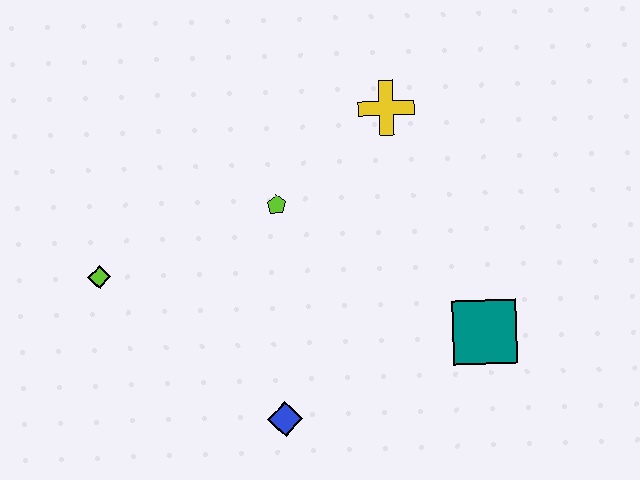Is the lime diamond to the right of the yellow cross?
No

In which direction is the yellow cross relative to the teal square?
The yellow cross is above the teal square.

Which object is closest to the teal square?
The blue diamond is closest to the teal square.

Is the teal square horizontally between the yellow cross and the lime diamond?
No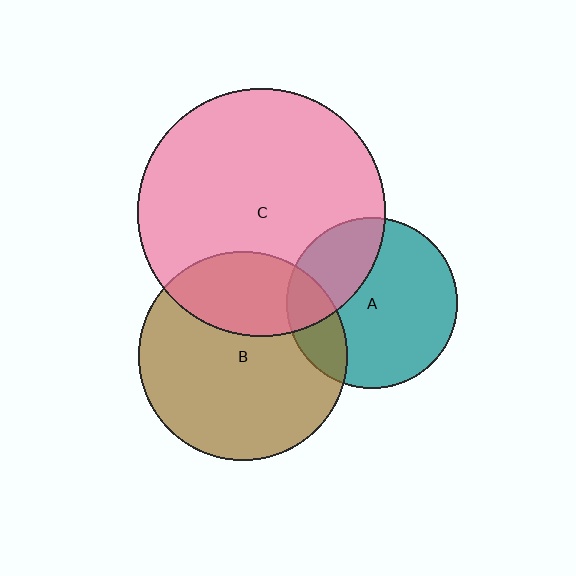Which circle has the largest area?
Circle C (pink).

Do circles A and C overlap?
Yes.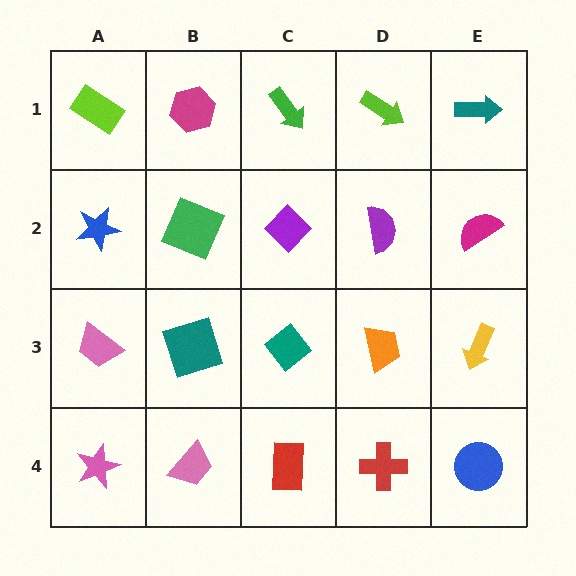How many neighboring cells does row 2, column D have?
4.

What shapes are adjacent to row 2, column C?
A green arrow (row 1, column C), a teal diamond (row 3, column C), a green square (row 2, column B), a purple semicircle (row 2, column D).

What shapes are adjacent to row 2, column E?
A teal arrow (row 1, column E), a yellow arrow (row 3, column E), a purple semicircle (row 2, column D).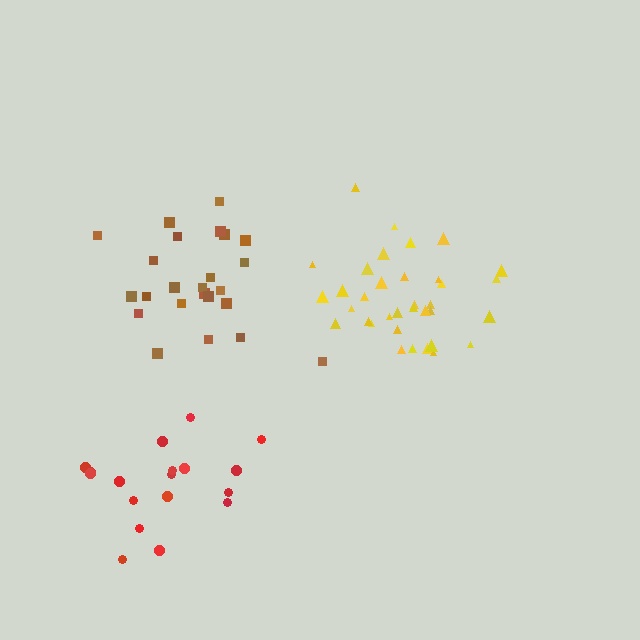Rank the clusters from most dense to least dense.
yellow, brown, red.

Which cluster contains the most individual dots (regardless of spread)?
Yellow (35).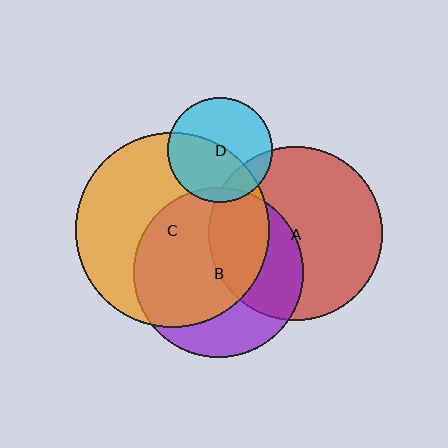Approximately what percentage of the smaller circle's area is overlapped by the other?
Approximately 25%.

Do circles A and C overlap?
Yes.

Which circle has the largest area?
Circle C (orange).